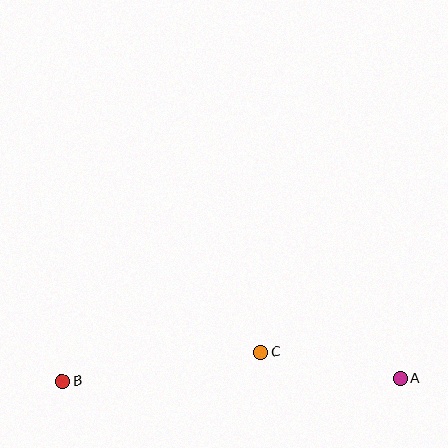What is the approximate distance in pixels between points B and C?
The distance between B and C is approximately 200 pixels.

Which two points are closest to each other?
Points A and C are closest to each other.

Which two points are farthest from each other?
Points A and B are farthest from each other.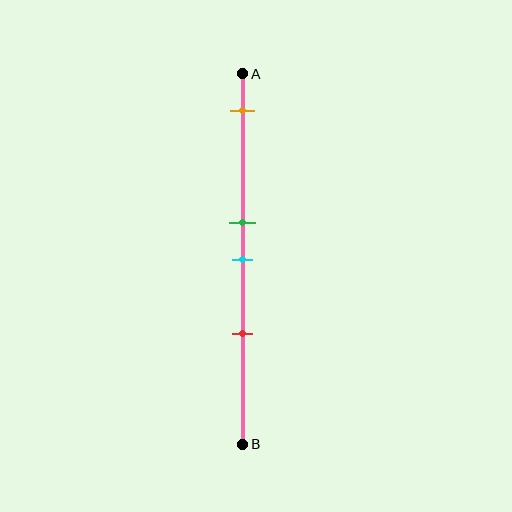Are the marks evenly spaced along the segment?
No, the marks are not evenly spaced.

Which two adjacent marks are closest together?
The green and cyan marks are the closest adjacent pair.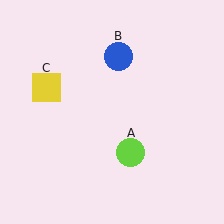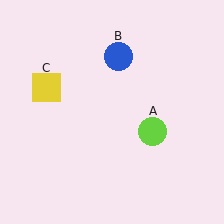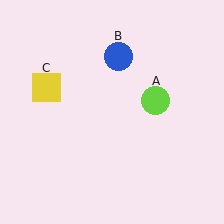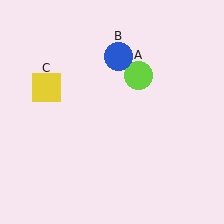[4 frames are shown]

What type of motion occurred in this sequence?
The lime circle (object A) rotated counterclockwise around the center of the scene.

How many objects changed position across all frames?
1 object changed position: lime circle (object A).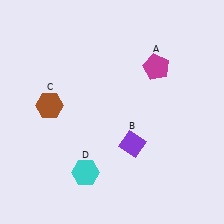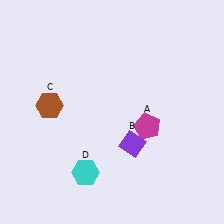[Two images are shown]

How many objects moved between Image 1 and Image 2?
1 object moved between the two images.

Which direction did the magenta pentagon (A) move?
The magenta pentagon (A) moved down.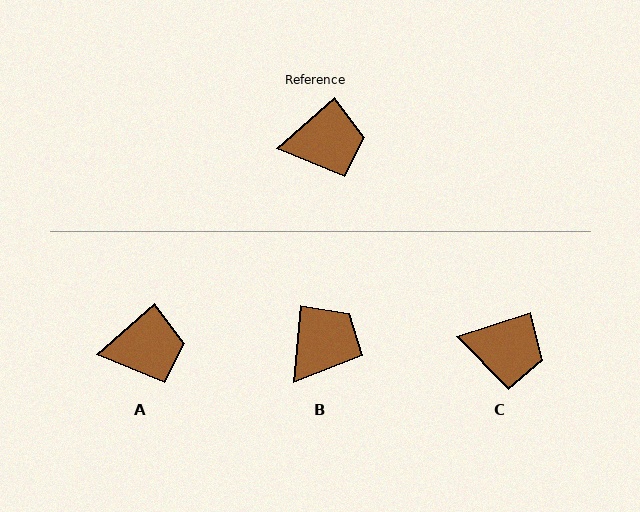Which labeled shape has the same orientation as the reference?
A.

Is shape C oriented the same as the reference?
No, it is off by about 23 degrees.